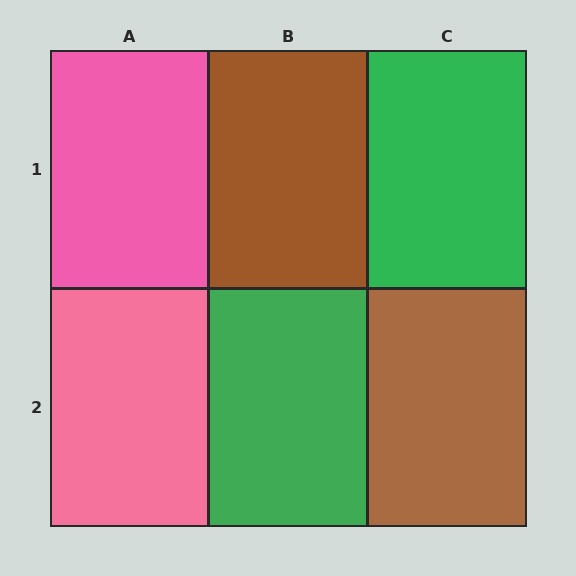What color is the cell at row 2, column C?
Brown.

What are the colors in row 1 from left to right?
Pink, brown, green.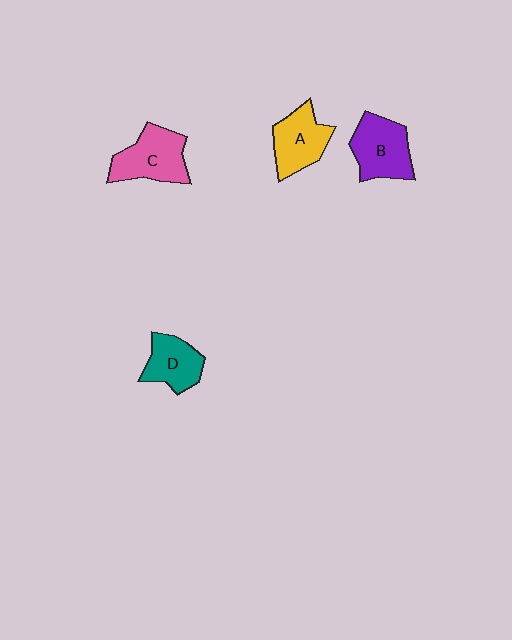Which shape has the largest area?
Shape C (pink).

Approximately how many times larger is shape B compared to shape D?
Approximately 1.3 times.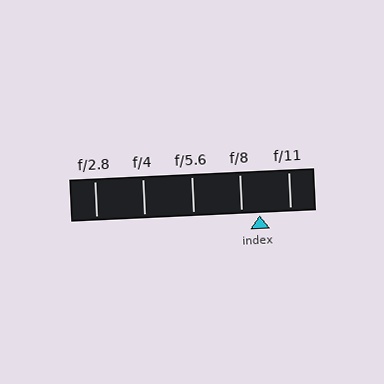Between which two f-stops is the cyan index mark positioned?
The index mark is between f/8 and f/11.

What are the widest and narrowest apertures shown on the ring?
The widest aperture shown is f/2.8 and the narrowest is f/11.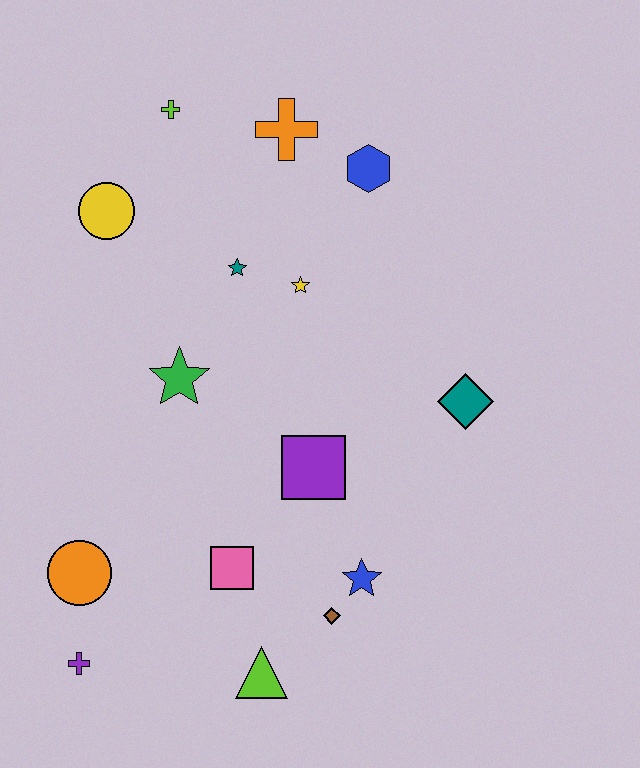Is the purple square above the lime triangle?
Yes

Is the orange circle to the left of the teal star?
Yes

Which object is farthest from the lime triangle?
The lime cross is farthest from the lime triangle.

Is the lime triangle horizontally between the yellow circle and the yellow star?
Yes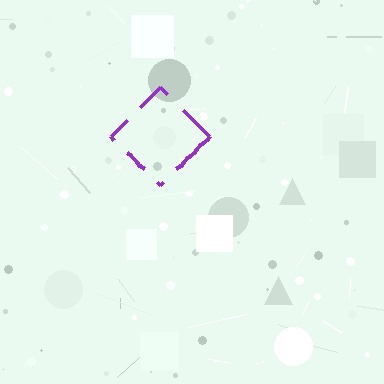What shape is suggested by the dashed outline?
The dashed outline suggests a diamond.